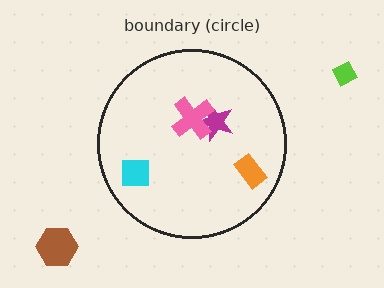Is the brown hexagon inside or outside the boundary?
Outside.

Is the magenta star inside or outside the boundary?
Inside.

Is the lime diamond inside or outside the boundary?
Outside.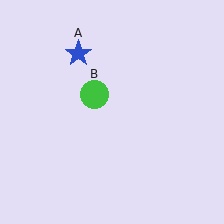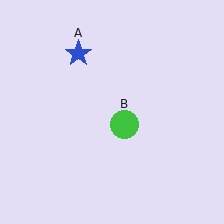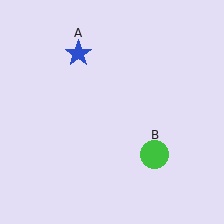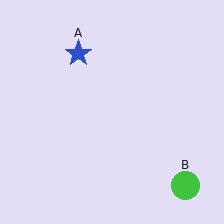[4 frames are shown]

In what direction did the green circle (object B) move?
The green circle (object B) moved down and to the right.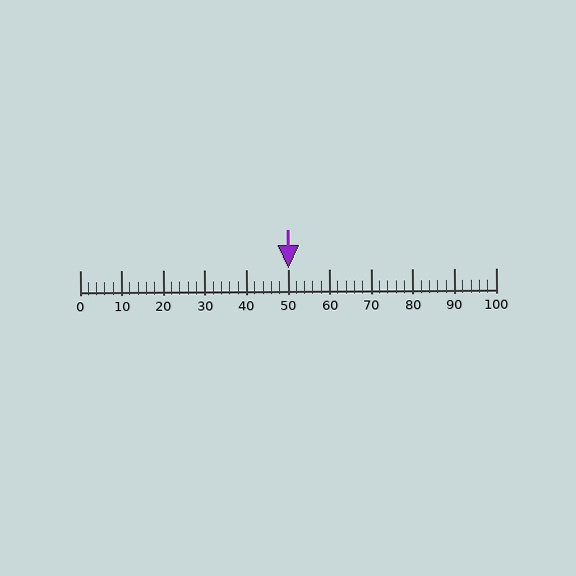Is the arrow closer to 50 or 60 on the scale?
The arrow is closer to 50.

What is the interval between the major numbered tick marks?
The major tick marks are spaced 10 units apart.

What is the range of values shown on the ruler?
The ruler shows values from 0 to 100.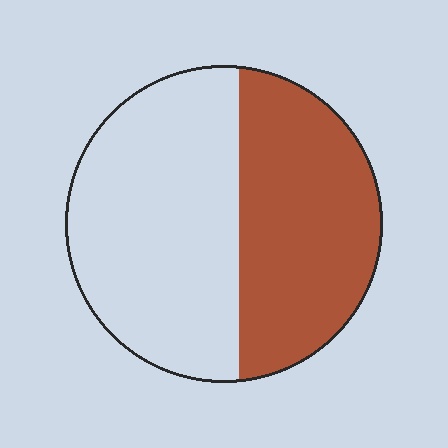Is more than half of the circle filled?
No.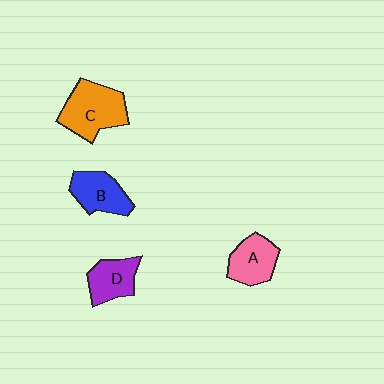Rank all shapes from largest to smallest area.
From largest to smallest: C (orange), B (blue), A (pink), D (purple).